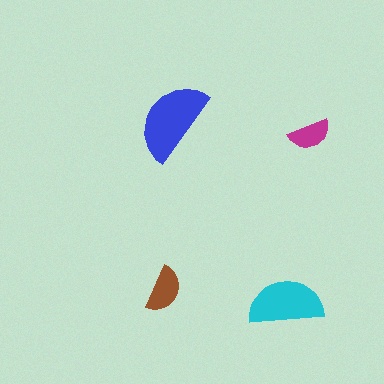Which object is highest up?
The blue semicircle is topmost.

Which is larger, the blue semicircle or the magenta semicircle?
The blue one.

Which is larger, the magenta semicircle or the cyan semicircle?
The cyan one.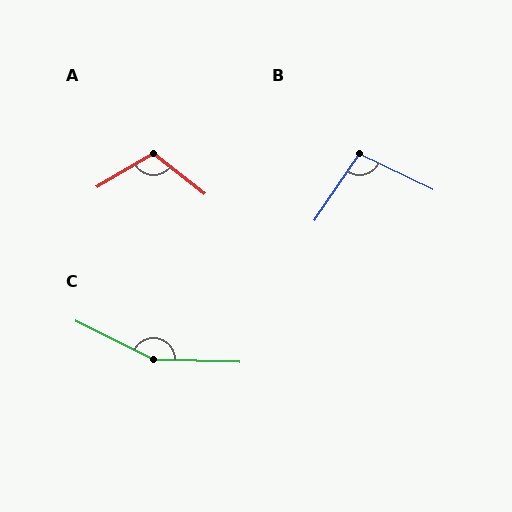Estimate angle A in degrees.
Approximately 111 degrees.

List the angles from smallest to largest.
B (99°), A (111°), C (155°).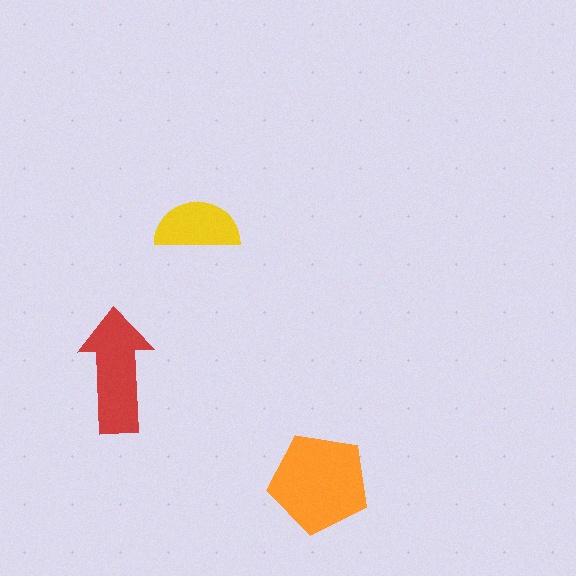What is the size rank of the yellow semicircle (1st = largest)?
3rd.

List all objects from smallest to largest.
The yellow semicircle, the red arrow, the orange pentagon.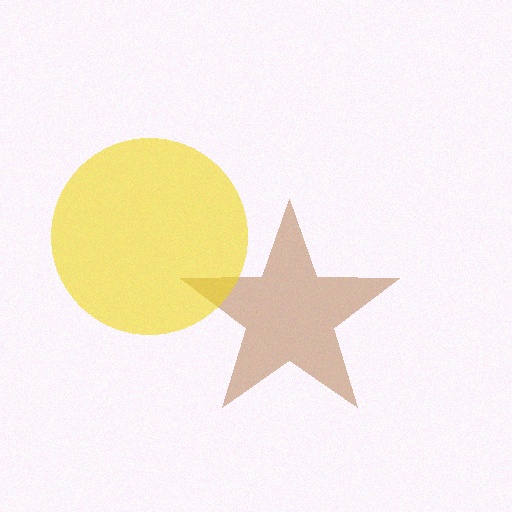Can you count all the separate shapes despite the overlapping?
Yes, there are 2 separate shapes.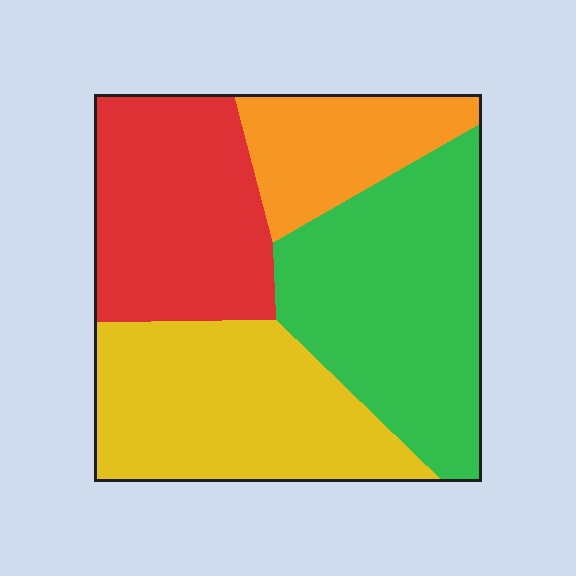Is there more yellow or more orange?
Yellow.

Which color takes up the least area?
Orange, at roughly 15%.